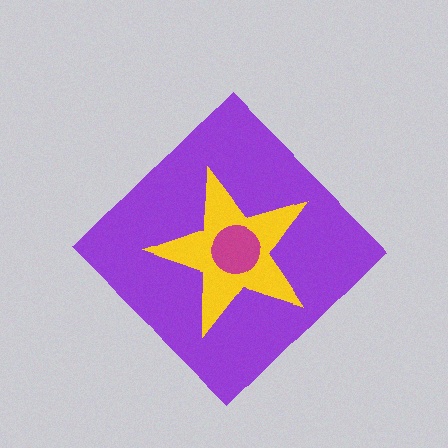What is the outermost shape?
The purple diamond.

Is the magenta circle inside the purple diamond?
Yes.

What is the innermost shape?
The magenta circle.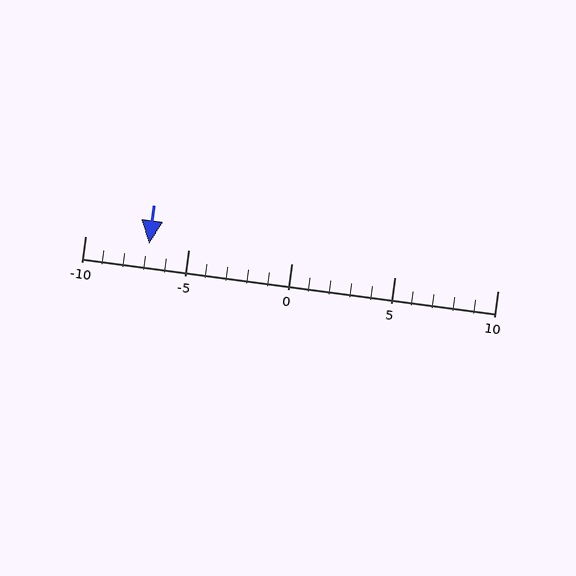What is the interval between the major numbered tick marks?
The major tick marks are spaced 5 units apart.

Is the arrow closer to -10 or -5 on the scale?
The arrow is closer to -5.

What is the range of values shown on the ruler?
The ruler shows values from -10 to 10.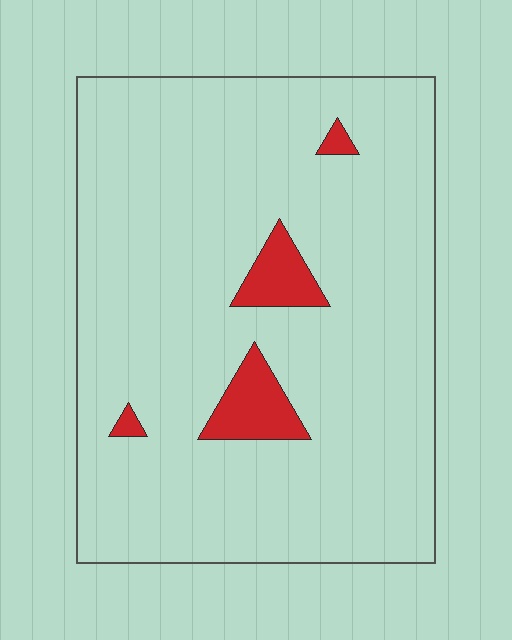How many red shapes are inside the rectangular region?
4.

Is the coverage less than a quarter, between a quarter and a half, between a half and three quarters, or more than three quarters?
Less than a quarter.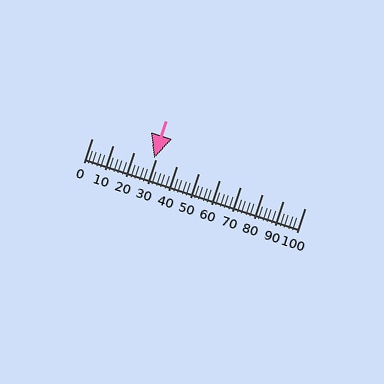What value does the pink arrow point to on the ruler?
The pink arrow points to approximately 29.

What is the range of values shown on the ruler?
The ruler shows values from 0 to 100.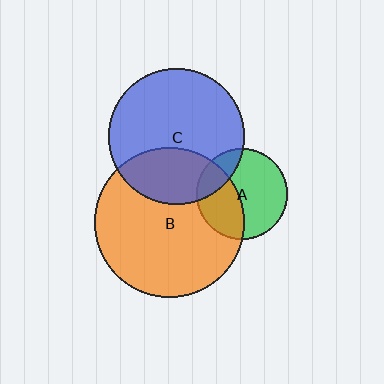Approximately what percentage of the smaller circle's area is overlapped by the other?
Approximately 20%.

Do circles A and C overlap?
Yes.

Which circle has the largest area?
Circle B (orange).